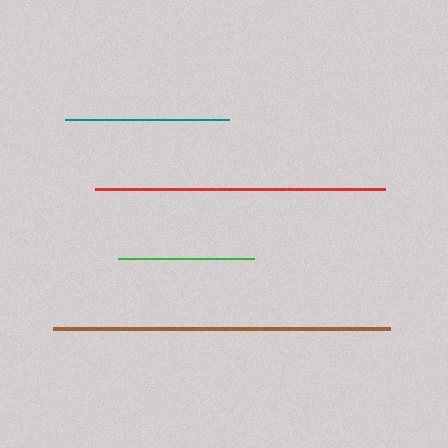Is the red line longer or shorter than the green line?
The red line is longer than the green line.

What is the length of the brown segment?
The brown segment is approximately 336 pixels long.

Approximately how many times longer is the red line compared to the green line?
The red line is approximately 2.1 times the length of the green line.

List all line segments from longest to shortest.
From longest to shortest: brown, red, teal, green.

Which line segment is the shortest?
The green line is the shortest at approximately 135 pixels.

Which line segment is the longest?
The brown line is the longest at approximately 336 pixels.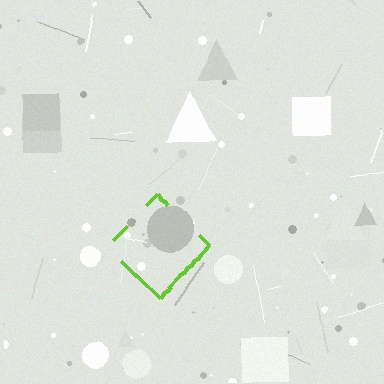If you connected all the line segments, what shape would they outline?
They would outline a diamond.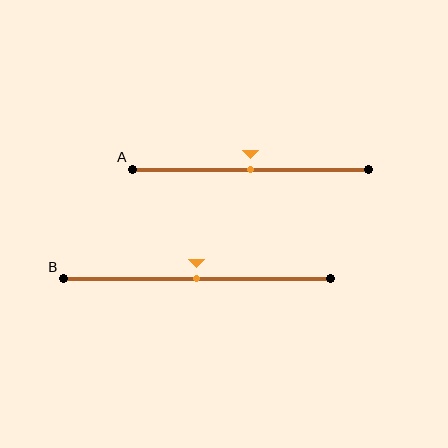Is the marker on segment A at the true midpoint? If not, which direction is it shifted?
Yes, the marker on segment A is at the true midpoint.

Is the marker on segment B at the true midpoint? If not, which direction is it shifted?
Yes, the marker on segment B is at the true midpoint.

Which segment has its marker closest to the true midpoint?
Segment A has its marker closest to the true midpoint.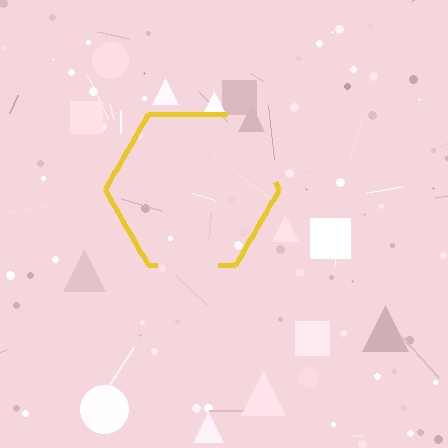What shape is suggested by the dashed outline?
The dashed outline suggests a hexagon.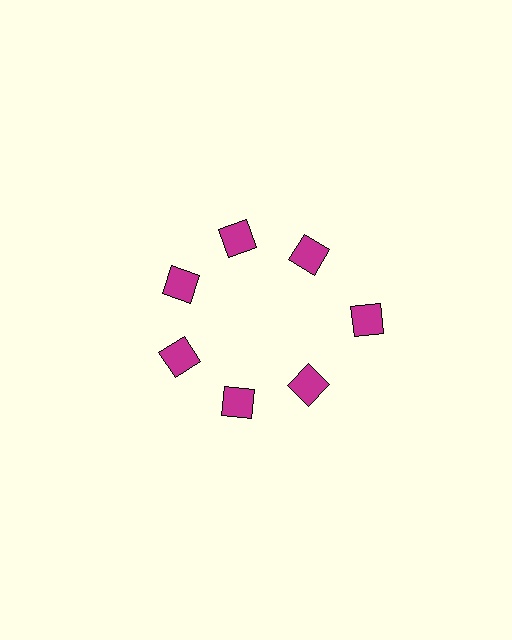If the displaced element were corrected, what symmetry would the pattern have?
It would have 7-fold rotational symmetry — the pattern would map onto itself every 51 degrees.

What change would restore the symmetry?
The symmetry would be restored by moving it inward, back onto the ring so that all 7 squares sit at equal angles and equal distance from the center.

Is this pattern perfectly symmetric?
No. The 7 magenta squares are arranged in a ring, but one element near the 3 o'clock position is pushed outward from the center, breaking the 7-fold rotational symmetry.